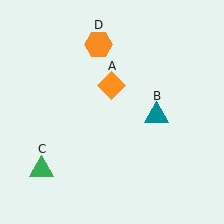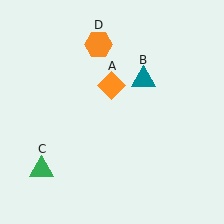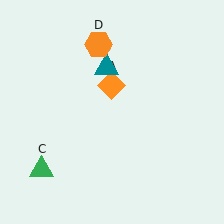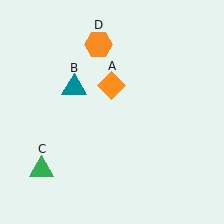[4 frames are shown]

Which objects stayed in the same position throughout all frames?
Orange diamond (object A) and green triangle (object C) and orange hexagon (object D) remained stationary.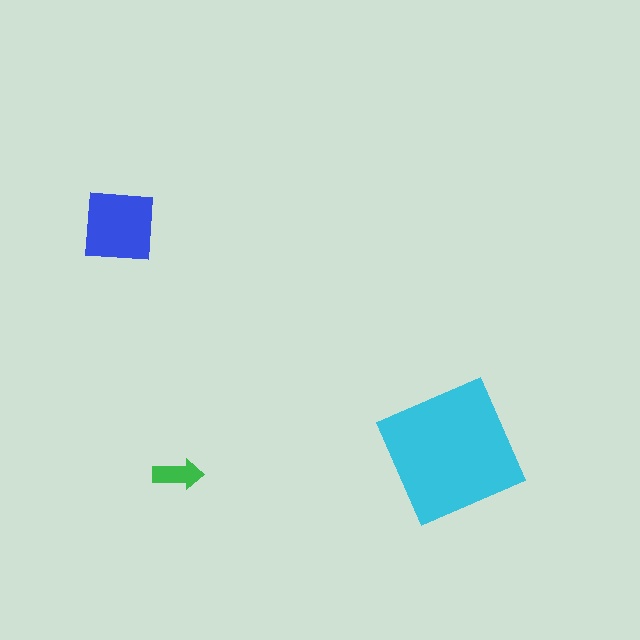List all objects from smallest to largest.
The green arrow, the blue square, the cyan square.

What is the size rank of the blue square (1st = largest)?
2nd.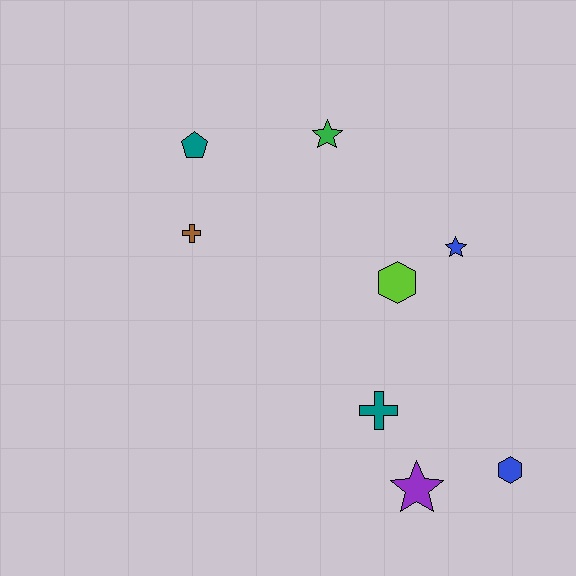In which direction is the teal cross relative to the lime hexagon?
The teal cross is below the lime hexagon.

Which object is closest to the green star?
The teal pentagon is closest to the green star.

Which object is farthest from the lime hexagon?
The teal pentagon is farthest from the lime hexagon.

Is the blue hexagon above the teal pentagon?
No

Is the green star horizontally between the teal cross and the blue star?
No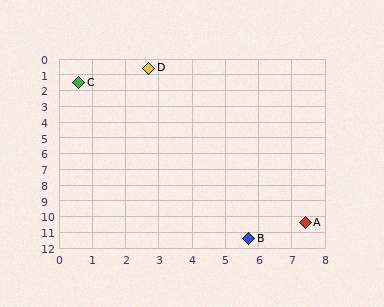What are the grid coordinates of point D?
Point D is at approximately (2.7, 0.6).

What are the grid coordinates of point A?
Point A is at approximately (7.4, 10.4).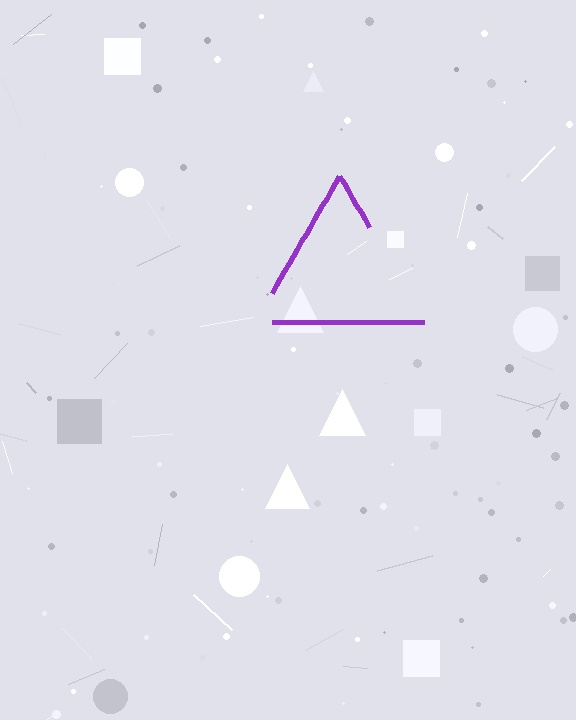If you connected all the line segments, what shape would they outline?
They would outline a triangle.